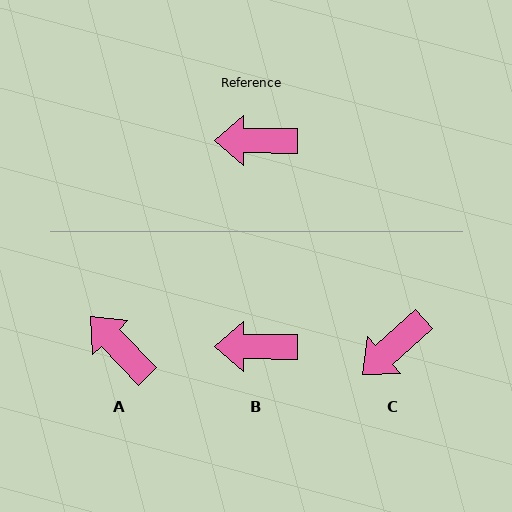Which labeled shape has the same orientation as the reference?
B.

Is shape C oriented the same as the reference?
No, it is off by about 42 degrees.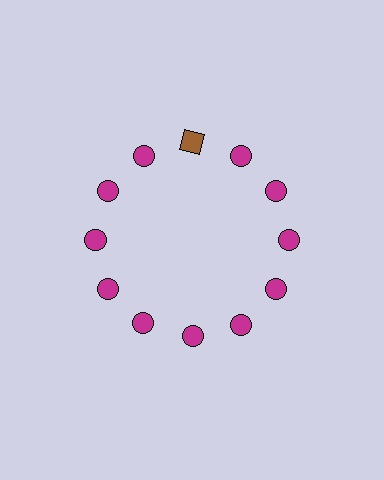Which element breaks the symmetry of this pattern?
The brown square at roughly the 12 o'clock position breaks the symmetry. All other shapes are magenta circles.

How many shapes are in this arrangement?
There are 12 shapes arranged in a ring pattern.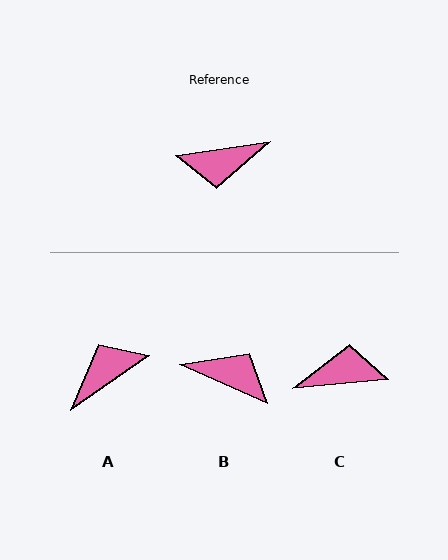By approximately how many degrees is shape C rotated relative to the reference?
Approximately 177 degrees counter-clockwise.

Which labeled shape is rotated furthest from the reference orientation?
C, about 177 degrees away.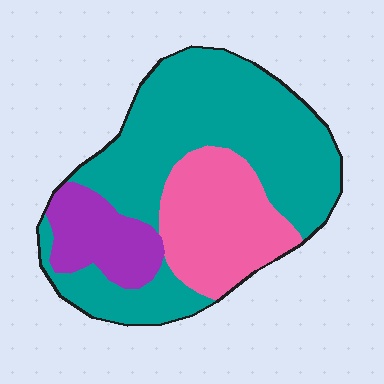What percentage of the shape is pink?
Pink covers around 25% of the shape.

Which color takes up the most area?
Teal, at roughly 60%.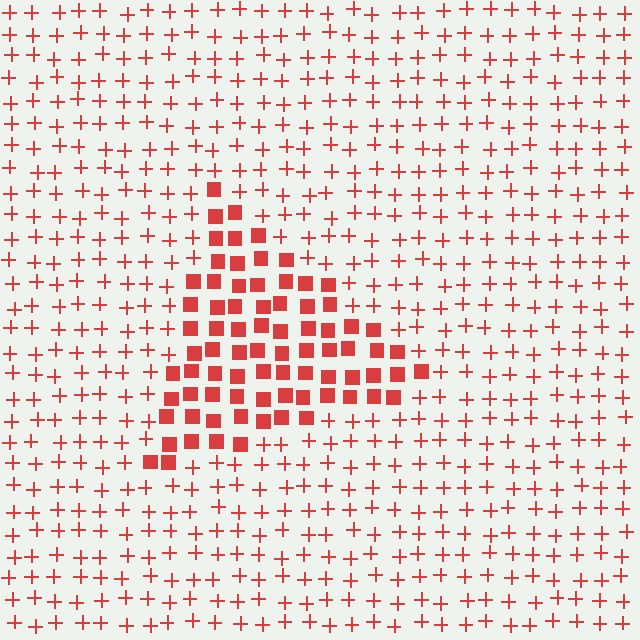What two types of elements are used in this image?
The image uses squares inside the triangle region and plus signs outside it.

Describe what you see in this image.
The image is filled with small red elements arranged in a uniform grid. A triangle-shaped region contains squares, while the surrounding area contains plus signs. The boundary is defined purely by the change in element shape.